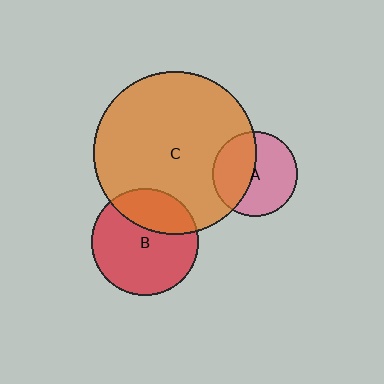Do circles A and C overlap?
Yes.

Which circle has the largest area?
Circle C (orange).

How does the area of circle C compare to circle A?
Approximately 3.7 times.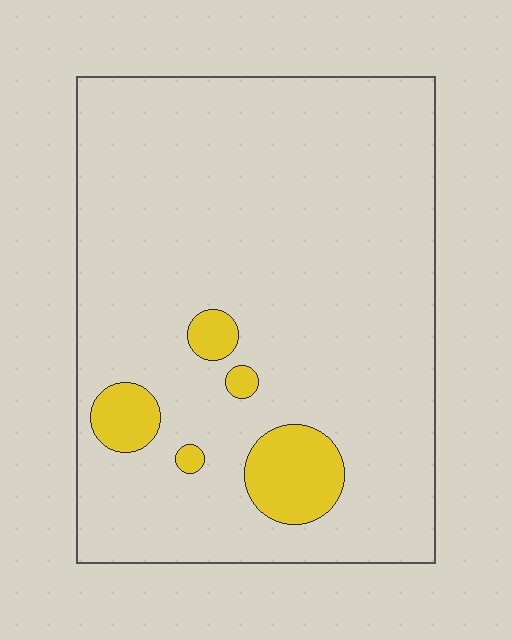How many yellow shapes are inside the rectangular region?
5.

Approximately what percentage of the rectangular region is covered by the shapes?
Approximately 10%.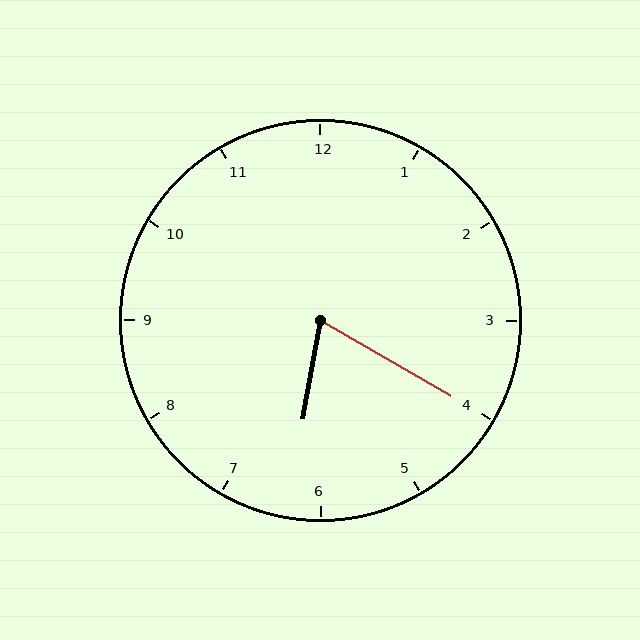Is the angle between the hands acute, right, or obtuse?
It is acute.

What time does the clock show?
6:20.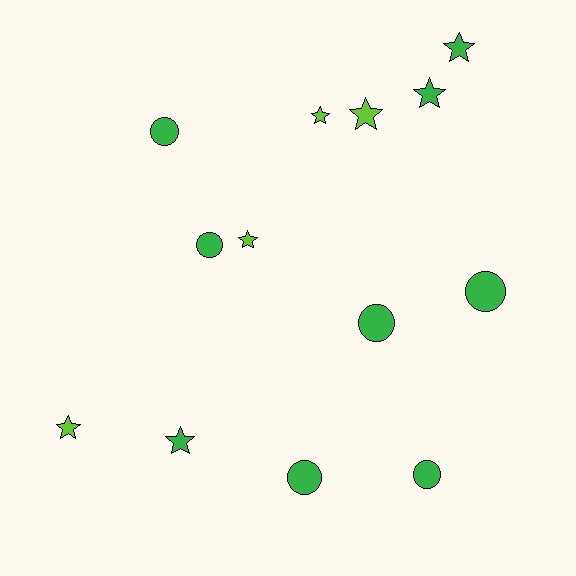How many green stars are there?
There are 3 green stars.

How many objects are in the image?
There are 13 objects.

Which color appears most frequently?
Green, with 9 objects.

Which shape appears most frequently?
Star, with 7 objects.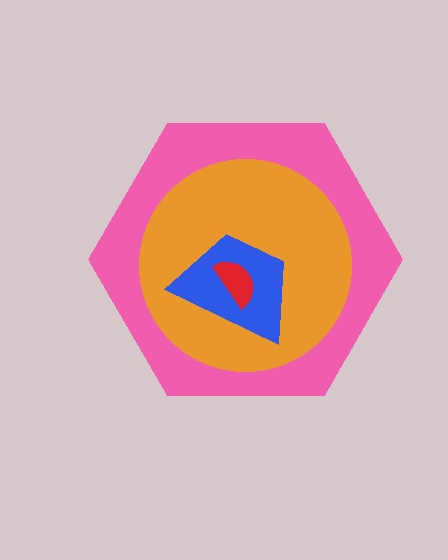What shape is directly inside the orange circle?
The blue trapezoid.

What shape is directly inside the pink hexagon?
The orange circle.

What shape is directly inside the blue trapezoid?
The red semicircle.